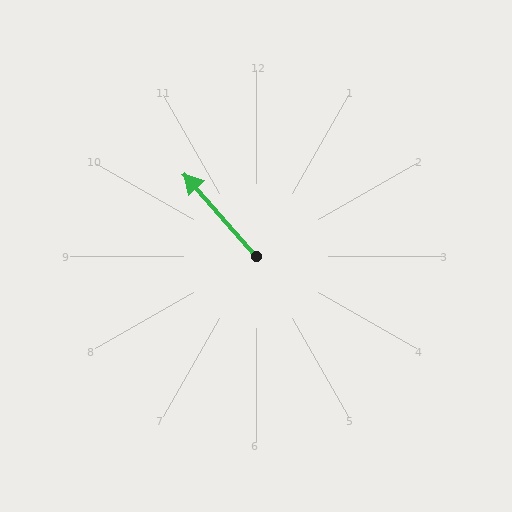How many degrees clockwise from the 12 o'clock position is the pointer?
Approximately 319 degrees.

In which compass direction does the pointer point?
Northwest.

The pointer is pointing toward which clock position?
Roughly 11 o'clock.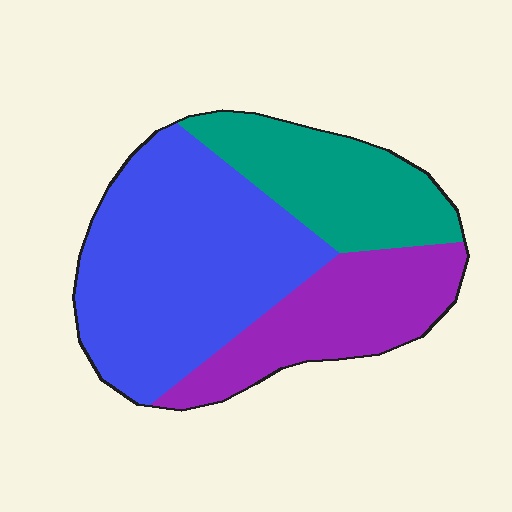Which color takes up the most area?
Blue, at roughly 50%.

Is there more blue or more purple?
Blue.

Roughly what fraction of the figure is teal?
Teal covers 25% of the figure.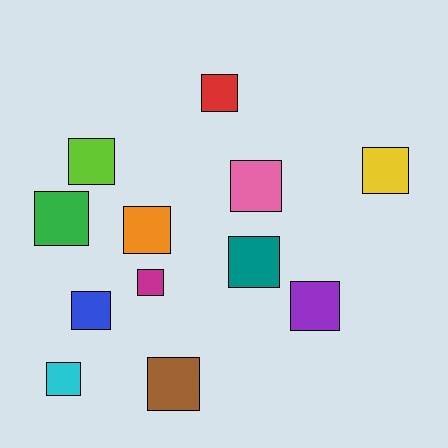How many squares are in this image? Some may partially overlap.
There are 12 squares.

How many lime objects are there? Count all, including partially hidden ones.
There is 1 lime object.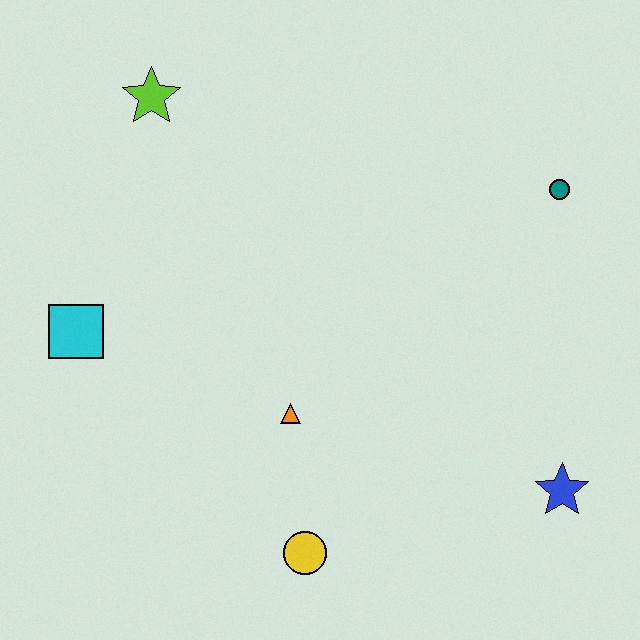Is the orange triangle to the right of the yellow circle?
No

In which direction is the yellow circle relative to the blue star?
The yellow circle is to the left of the blue star.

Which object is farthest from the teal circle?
The cyan square is farthest from the teal circle.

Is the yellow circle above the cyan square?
No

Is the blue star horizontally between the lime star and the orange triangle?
No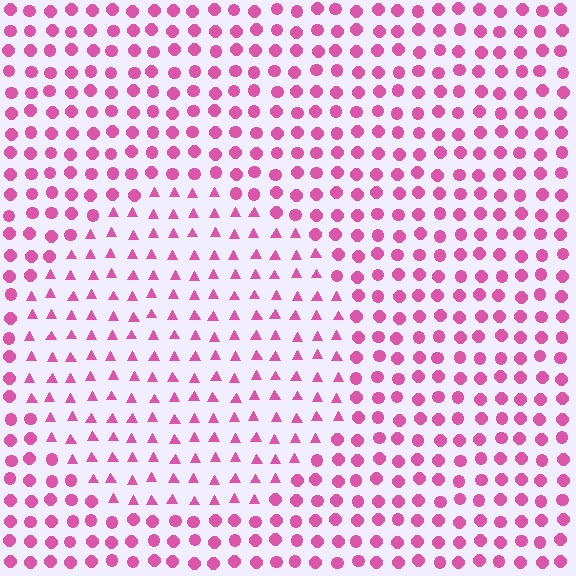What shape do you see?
I see a circle.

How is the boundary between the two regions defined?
The boundary is defined by a change in element shape: triangles inside vs. circles outside. All elements share the same color and spacing.